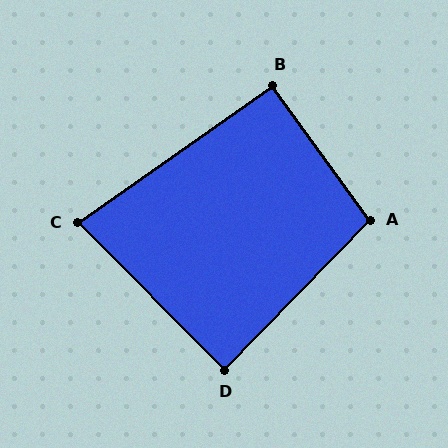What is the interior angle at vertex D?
Approximately 89 degrees (approximately right).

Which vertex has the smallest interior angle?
C, at approximately 80 degrees.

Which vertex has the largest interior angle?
A, at approximately 100 degrees.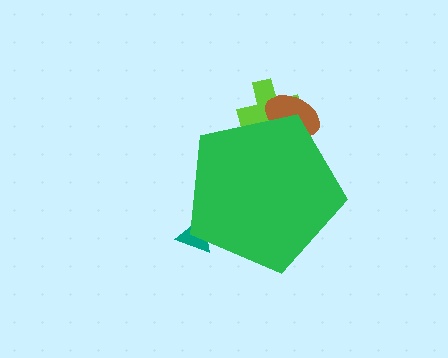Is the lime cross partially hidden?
Yes, the lime cross is partially hidden behind the green pentagon.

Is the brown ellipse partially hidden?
Yes, the brown ellipse is partially hidden behind the green pentagon.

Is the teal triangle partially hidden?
Yes, the teal triangle is partially hidden behind the green pentagon.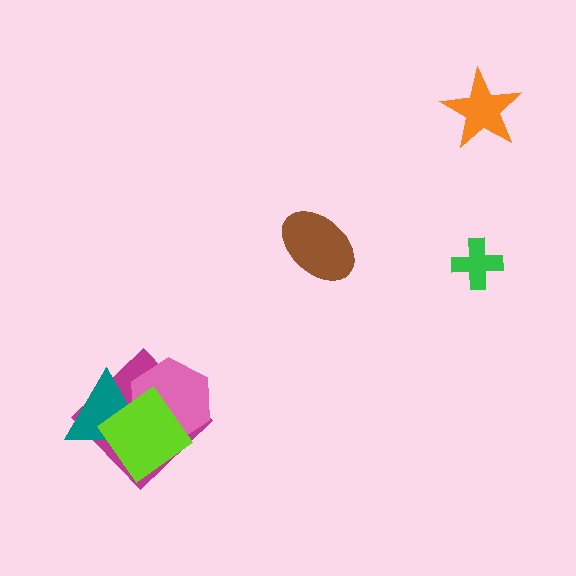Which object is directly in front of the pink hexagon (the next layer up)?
The teal triangle is directly in front of the pink hexagon.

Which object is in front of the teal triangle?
The lime diamond is in front of the teal triangle.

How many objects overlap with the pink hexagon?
3 objects overlap with the pink hexagon.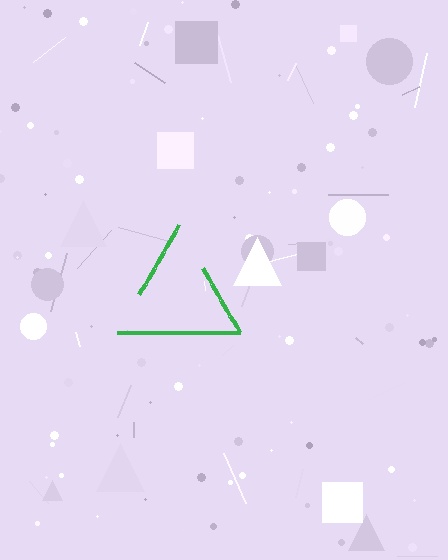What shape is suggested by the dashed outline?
The dashed outline suggests a triangle.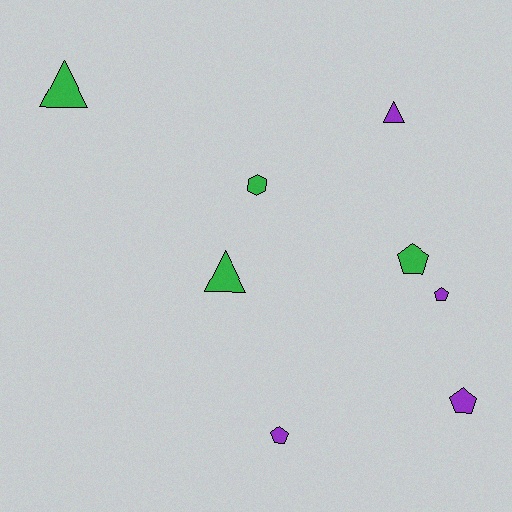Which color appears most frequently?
Purple, with 4 objects.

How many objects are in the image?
There are 8 objects.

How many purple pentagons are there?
There are 3 purple pentagons.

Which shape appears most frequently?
Pentagon, with 4 objects.